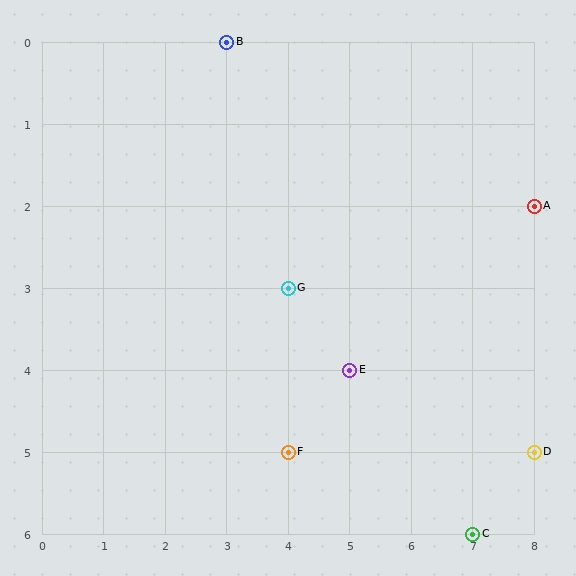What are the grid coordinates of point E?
Point E is at grid coordinates (5, 4).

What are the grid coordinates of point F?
Point F is at grid coordinates (4, 5).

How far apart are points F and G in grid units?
Points F and G are 2 rows apart.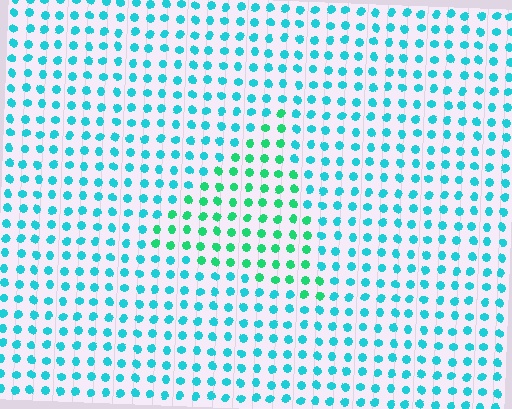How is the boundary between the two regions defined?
The boundary is defined purely by a slight shift in hue (about 36 degrees). Spacing, size, and orientation are identical on both sides.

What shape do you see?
I see a triangle.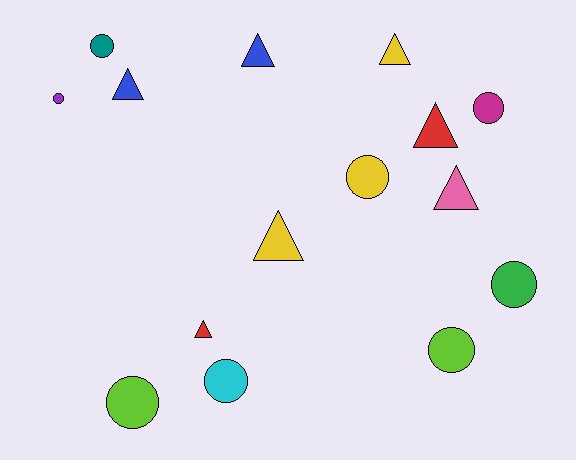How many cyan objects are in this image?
There is 1 cyan object.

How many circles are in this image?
There are 8 circles.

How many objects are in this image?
There are 15 objects.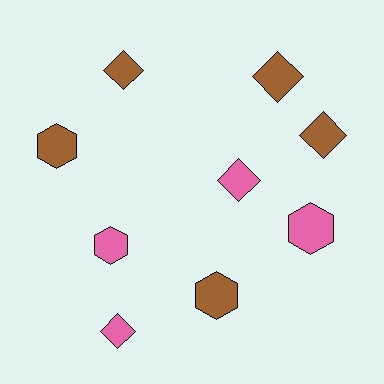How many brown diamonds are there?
There are 3 brown diamonds.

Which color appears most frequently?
Brown, with 5 objects.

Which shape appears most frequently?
Diamond, with 5 objects.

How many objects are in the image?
There are 9 objects.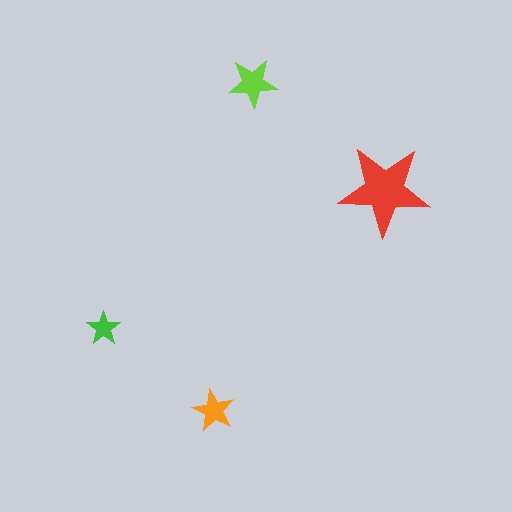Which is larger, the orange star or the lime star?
The lime one.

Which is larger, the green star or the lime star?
The lime one.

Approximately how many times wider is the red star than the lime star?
About 2 times wider.